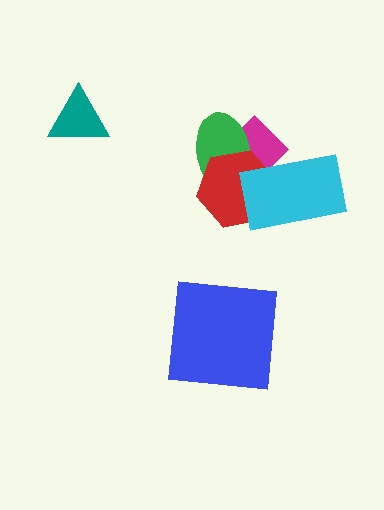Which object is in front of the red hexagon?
The cyan rectangle is in front of the red hexagon.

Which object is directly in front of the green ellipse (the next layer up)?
The red hexagon is directly in front of the green ellipse.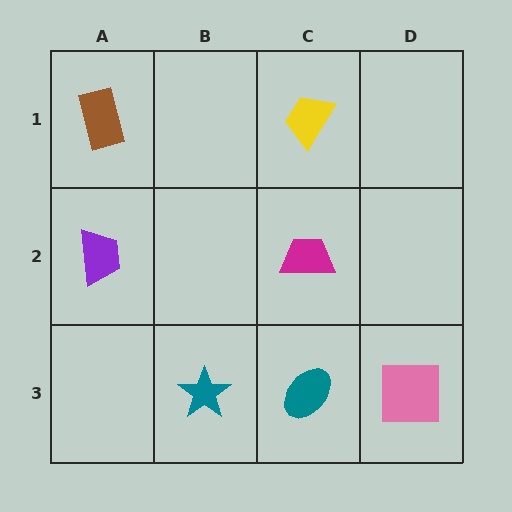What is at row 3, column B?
A teal star.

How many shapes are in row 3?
3 shapes.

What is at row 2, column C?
A magenta trapezoid.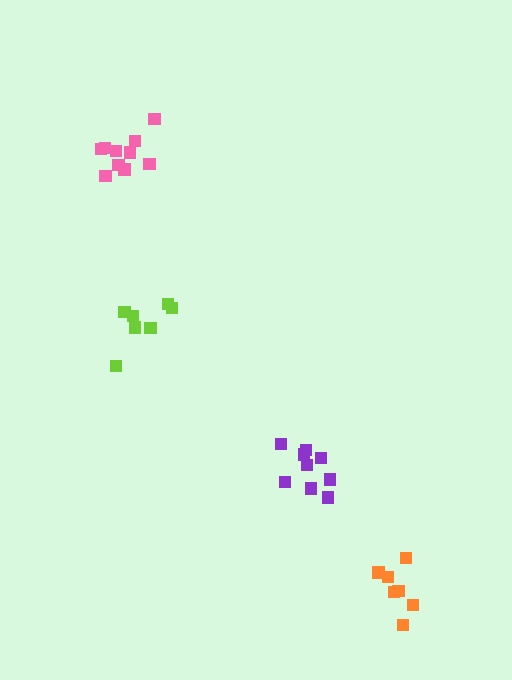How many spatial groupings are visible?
There are 4 spatial groupings.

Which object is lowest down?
The orange cluster is bottommost.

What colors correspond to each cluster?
The clusters are colored: lime, purple, orange, pink.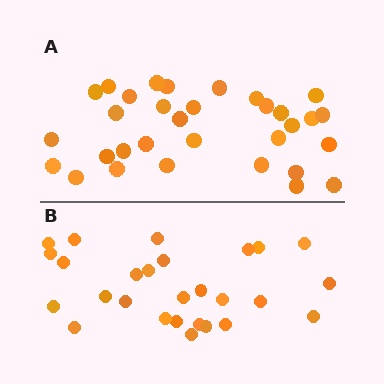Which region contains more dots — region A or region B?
Region A (the top region) has more dots.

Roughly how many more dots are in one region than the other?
Region A has about 5 more dots than region B.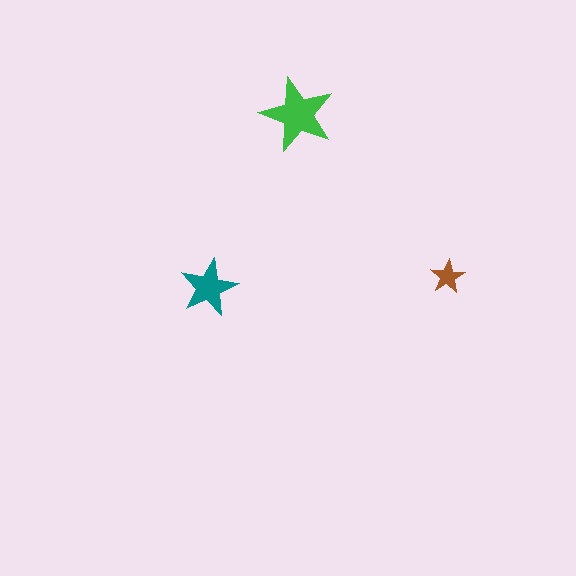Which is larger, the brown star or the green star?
The green one.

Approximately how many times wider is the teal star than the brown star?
About 1.5 times wider.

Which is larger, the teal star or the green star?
The green one.